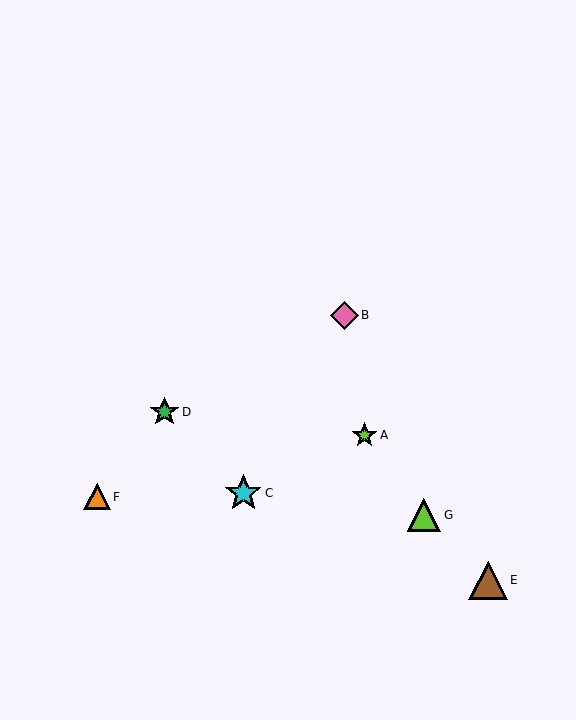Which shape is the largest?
The brown triangle (labeled E) is the largest.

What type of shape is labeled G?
Shape G is a lime triangle.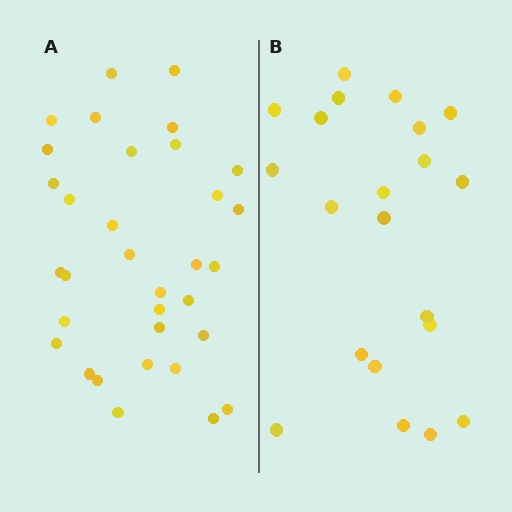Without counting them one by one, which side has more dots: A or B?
Region A (the left region) has more dots.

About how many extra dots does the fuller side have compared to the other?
Region A has roughly 12 or so more dots than region B.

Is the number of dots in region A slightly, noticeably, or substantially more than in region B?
Region A has substantially more. The ratio is roughly 1.6 to 1.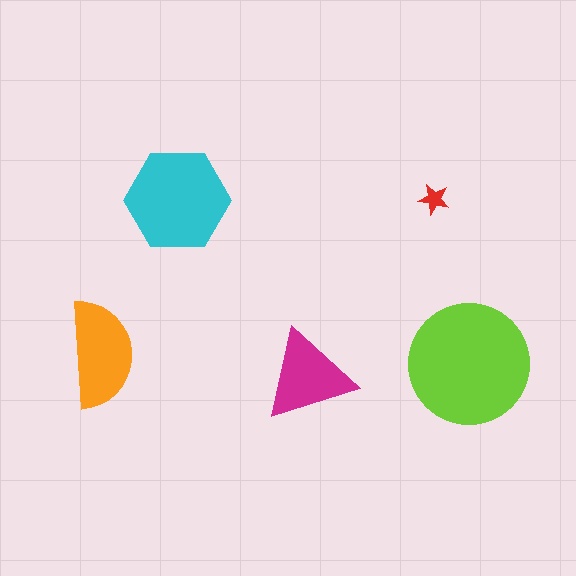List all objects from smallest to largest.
The red star, the magenta triangle, the orange semicircle, the cyan hexagon, the lime circle.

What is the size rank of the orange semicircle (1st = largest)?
3rd.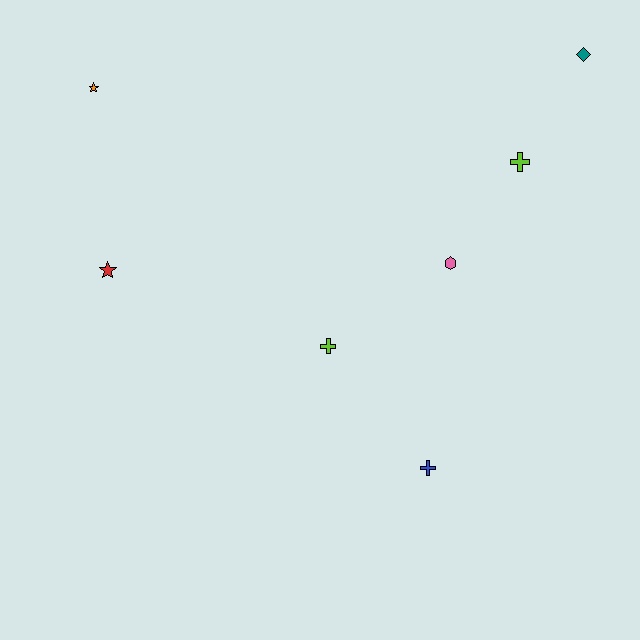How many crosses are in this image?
There are 3 crosses.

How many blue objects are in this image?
There is 1 blue object.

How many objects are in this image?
There are 7 objects.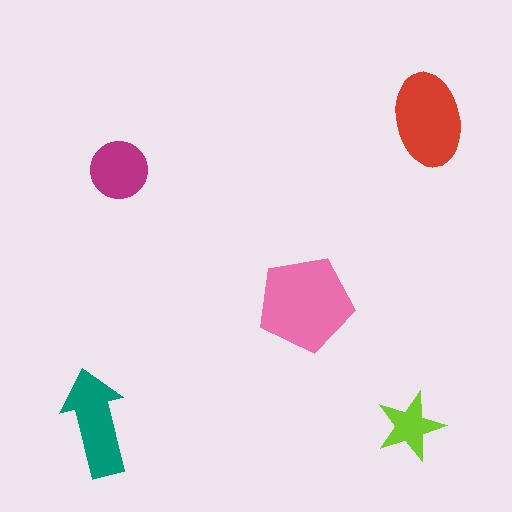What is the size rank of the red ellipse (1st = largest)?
2nd.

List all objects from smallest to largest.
The lime star, the magenta circle, the teal arrow, the red ellipse, the pink pentagon.